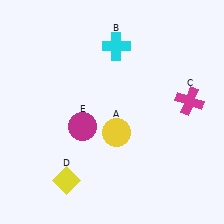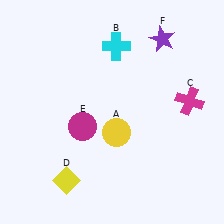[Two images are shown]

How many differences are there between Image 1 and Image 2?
There is 1 difference between the two images.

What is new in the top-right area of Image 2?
A purple star (F) was added in the top-right area of Image 2.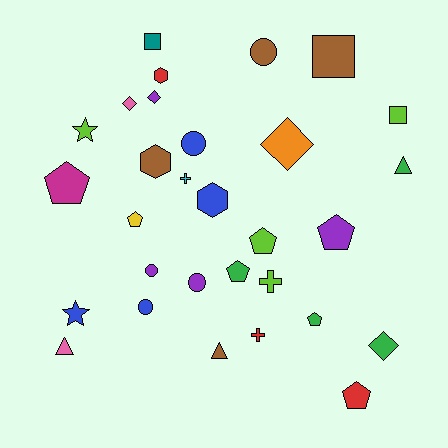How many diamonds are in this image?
There are 4 diamonds.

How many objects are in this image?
There are 30 objects.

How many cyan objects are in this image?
There is 1 cyan object.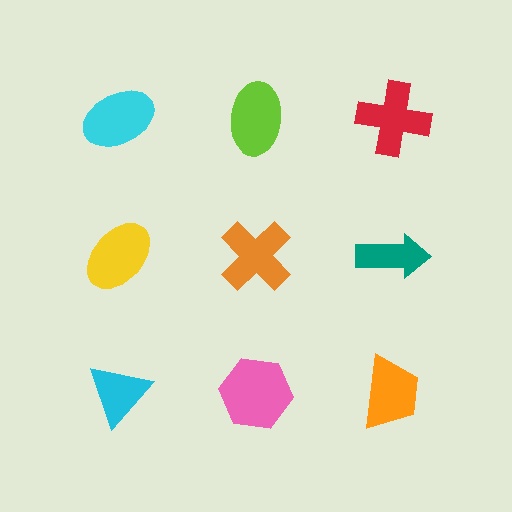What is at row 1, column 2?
A lime ellipse.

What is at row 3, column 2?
A pink hexagon.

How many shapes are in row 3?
3 shapes.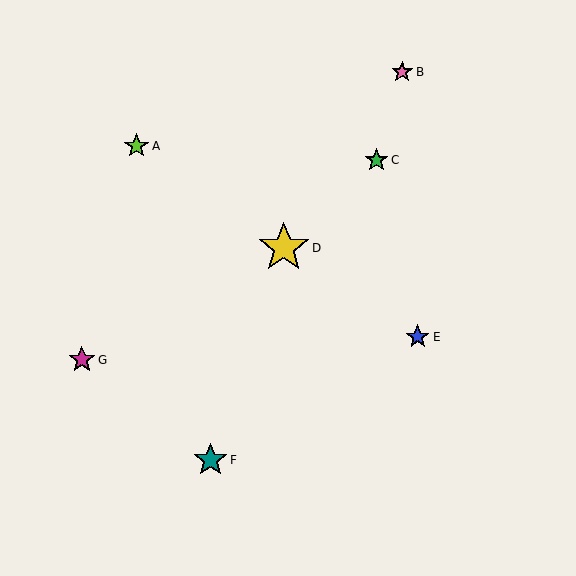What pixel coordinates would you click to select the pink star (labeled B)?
Click at (402, 72) to select the pink star B.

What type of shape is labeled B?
Shape B is a pink star.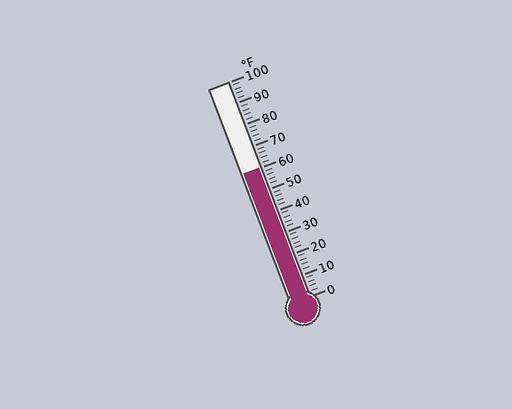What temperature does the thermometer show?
The thermometer shows approximately 60°F.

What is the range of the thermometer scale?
The thermometer scale ranges from 0°F to 100°F.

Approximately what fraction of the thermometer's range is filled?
The thermometer is filled to approximately 60% of its range.